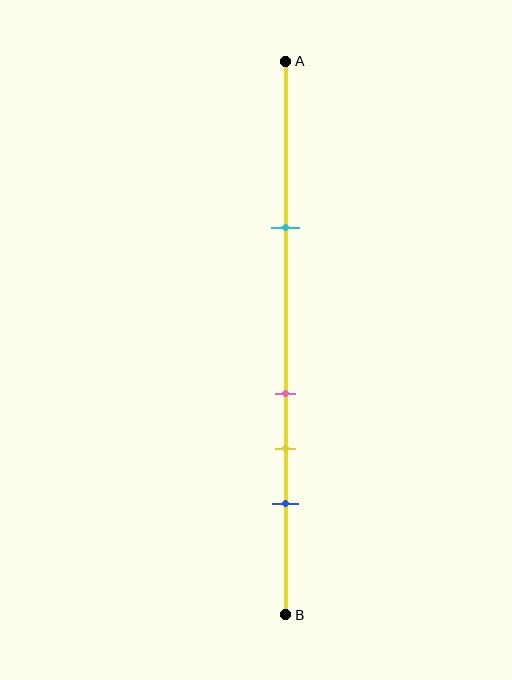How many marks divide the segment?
There are 4 marks dividing the segment.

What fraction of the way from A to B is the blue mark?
The blue mark is approximately 80% (0.8) of the way from A to B.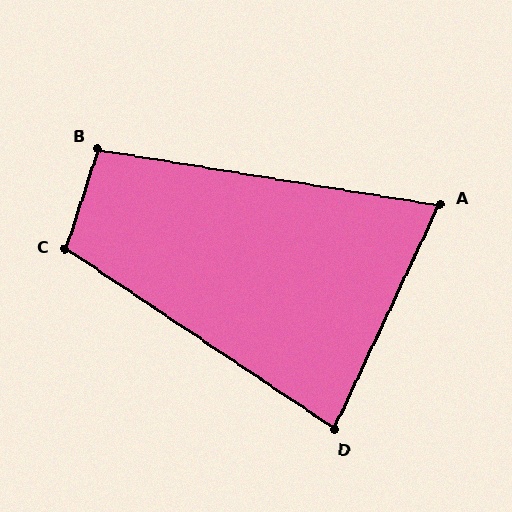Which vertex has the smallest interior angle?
A, at approximately 74 degrees.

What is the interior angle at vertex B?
Approximately 99 degrees (obtuse).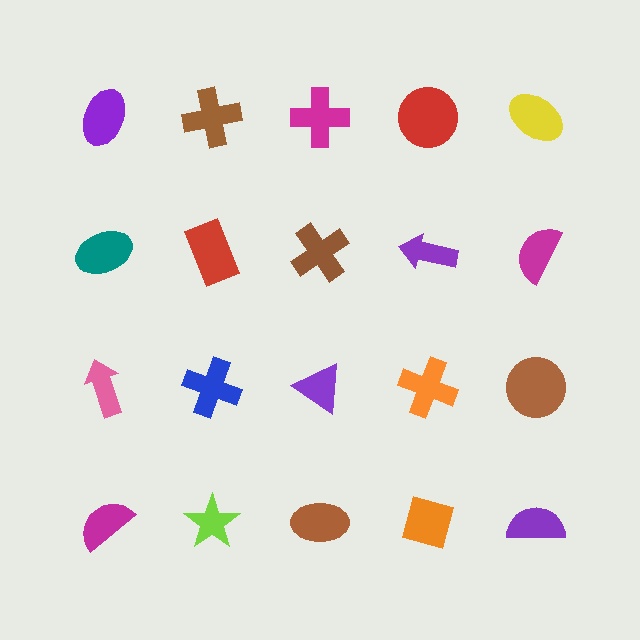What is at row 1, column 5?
A yellow ellipse.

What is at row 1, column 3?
A magenta cross.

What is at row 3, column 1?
A pink arrow.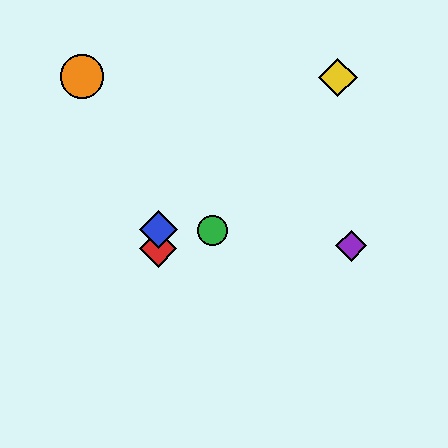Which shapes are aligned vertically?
The red diamond, the blue diamond are aligned vertically.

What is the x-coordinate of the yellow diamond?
The yellow diamond is at x≈338.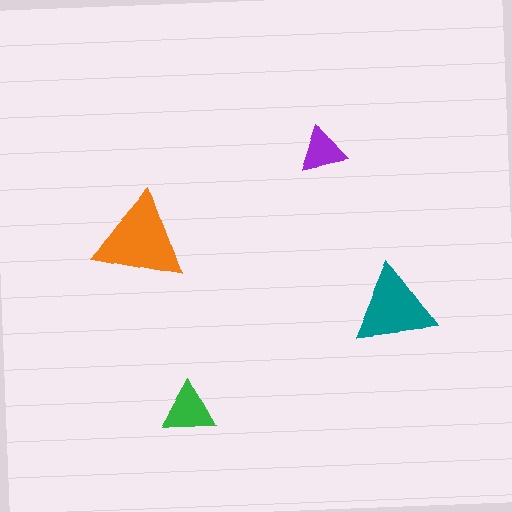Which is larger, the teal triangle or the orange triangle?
The orange one.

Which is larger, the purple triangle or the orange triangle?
The orange one.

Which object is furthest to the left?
The orange triangle is leftmost.